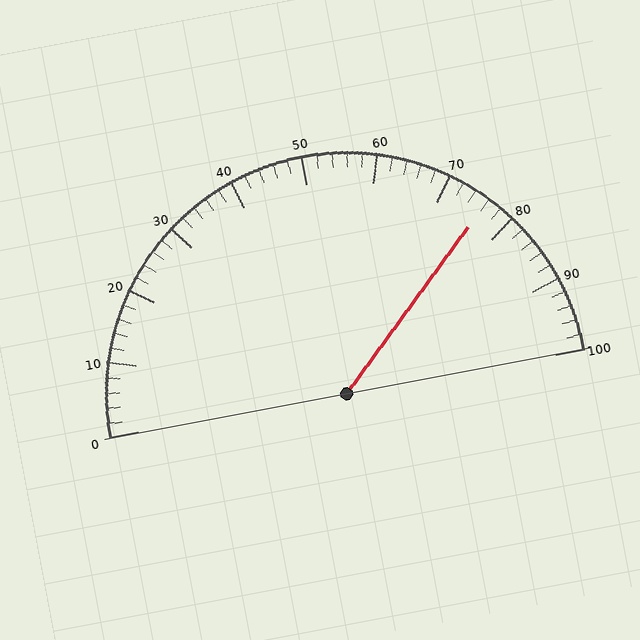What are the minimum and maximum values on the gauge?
The gauge ranges from 0 to 100.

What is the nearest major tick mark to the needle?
The nearest major tick mark is 80.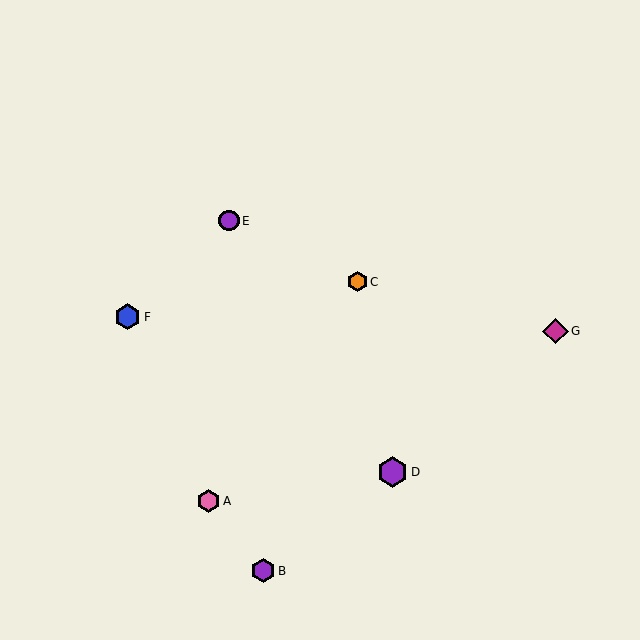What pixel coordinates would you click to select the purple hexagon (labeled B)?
Click at (263, 571) to select the purple hexagon B.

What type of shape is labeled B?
Shape B is a purple hexagon.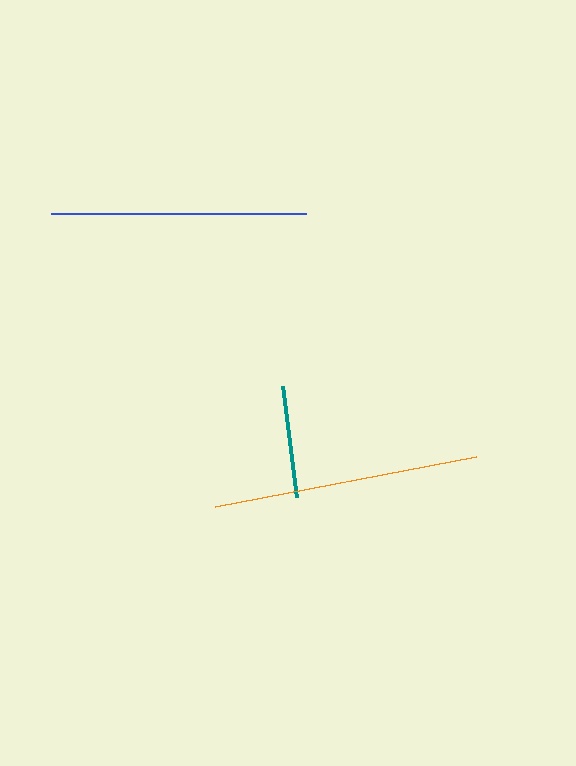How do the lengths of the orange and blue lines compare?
The orange and blue lines are approximately the same length.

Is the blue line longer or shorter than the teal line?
The blue line is longer than the teal line.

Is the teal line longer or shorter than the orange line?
The orange line is longer than the teal line.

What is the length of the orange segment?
The orange segment is approximately 265 pixels long.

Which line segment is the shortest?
The teal line is the shortest at approximately 112 pixels.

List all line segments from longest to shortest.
From longest to shortest: orange, blue, teal.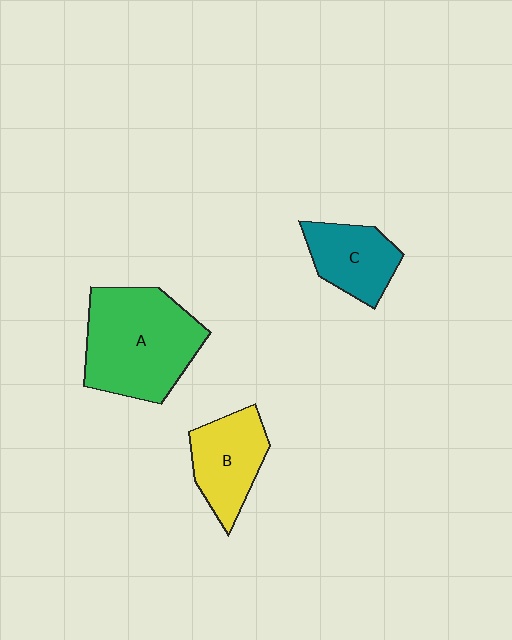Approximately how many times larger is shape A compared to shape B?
Approximately 1.7 times.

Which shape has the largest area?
Shape A (green).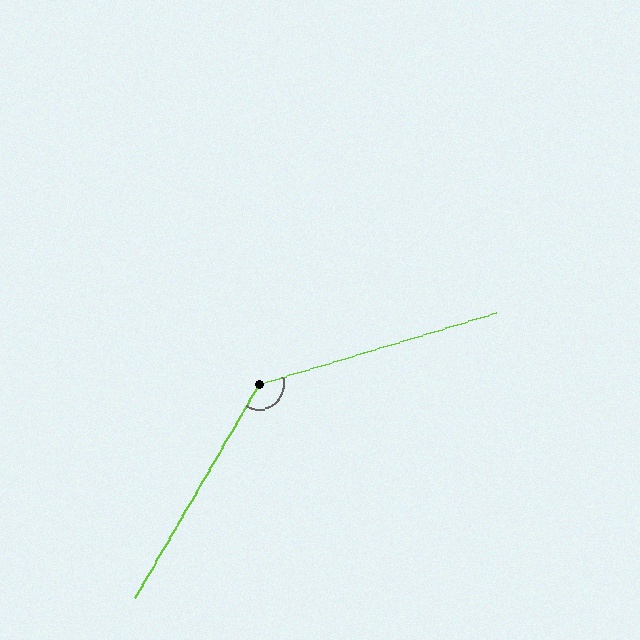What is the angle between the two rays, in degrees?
Approximately 137 degrees.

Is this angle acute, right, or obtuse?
It is obtuse.